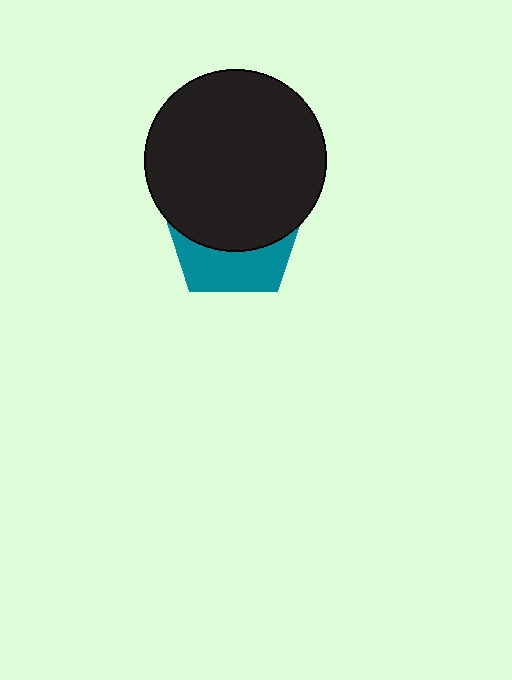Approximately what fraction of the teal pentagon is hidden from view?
Roughly 63% of the teal pentagon is hidden behind the black circle.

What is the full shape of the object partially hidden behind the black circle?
The partially hidden object is a teal pentagon.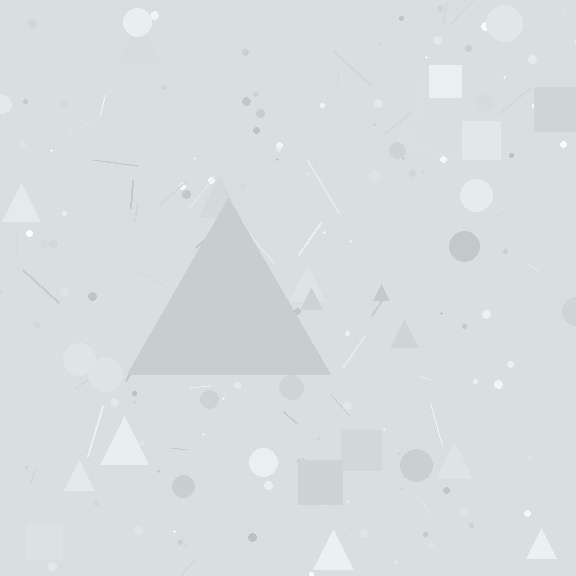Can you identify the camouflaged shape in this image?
The camouflaged shape is a triangle.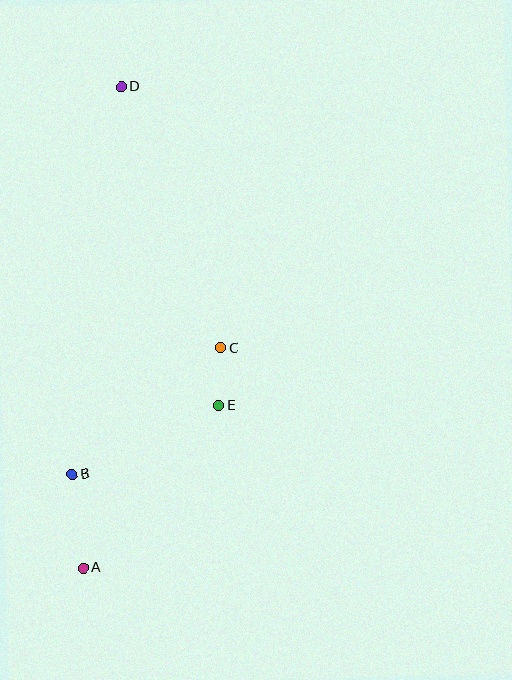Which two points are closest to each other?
Points C and E are closest to each other.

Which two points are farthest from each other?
Points A and D are farthest from each other.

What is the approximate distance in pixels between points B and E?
The distance between B and E is approximately 162 pixels.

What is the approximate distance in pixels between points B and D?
The distance between B and D is approximately 391 pixels.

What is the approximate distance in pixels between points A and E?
The distance between A and E is approximately 211 pixels.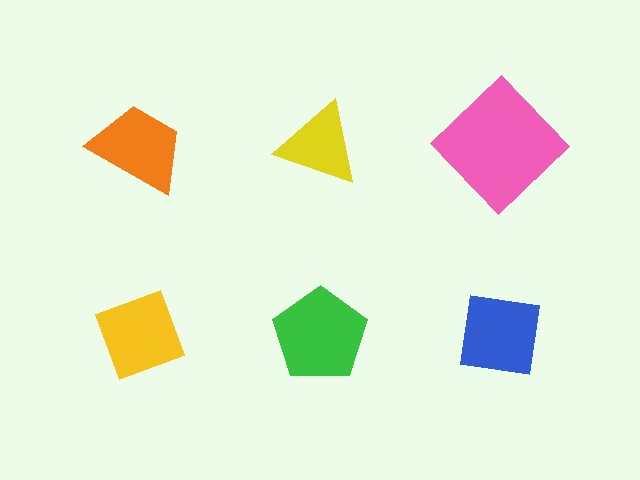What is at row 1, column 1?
An orange trapezoid.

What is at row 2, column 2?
A green pentagon.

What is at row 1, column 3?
A pink diamond.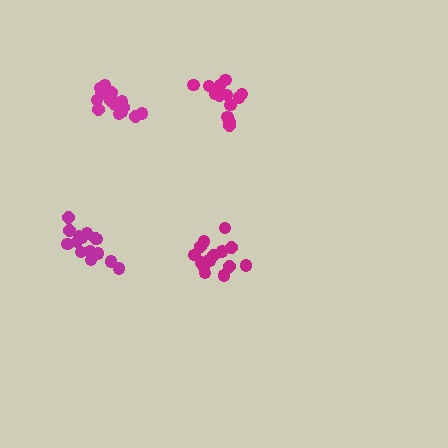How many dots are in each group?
Group 1: 15 dots, Group 2: 15 dots, Group 3: 16 dots, Group 4: 13 dots (59 total).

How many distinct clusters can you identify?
There are 4 distinct clusters.